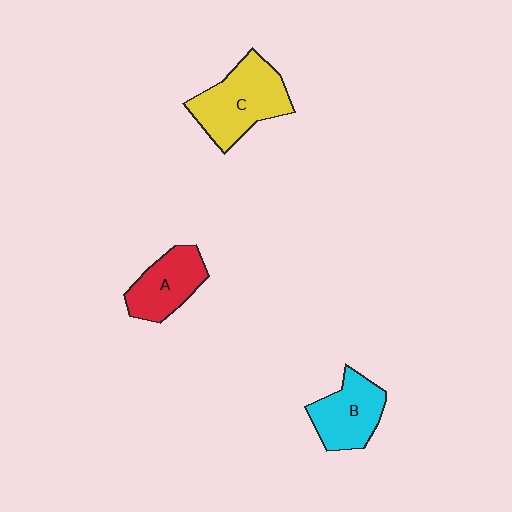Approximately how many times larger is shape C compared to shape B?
Approximately 1.3 times.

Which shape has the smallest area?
Shape A (red).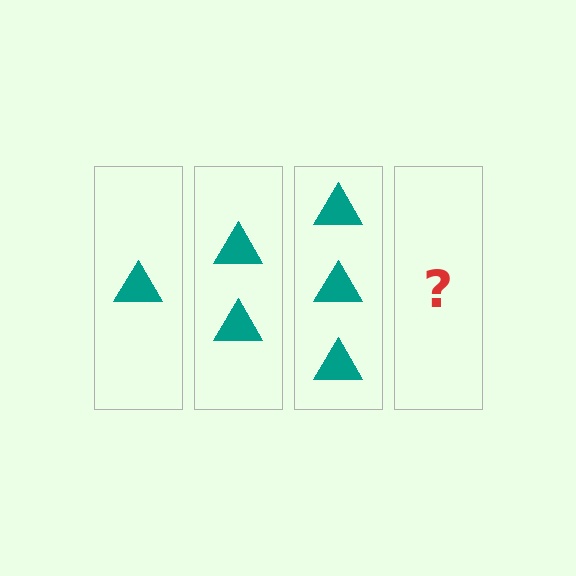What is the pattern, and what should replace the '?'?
The pattern is that each step adds one more triangle. The '?' should be 4 triangles.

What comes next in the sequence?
The next element should be 4 triangles.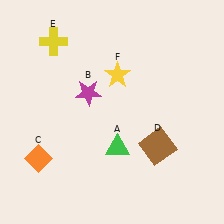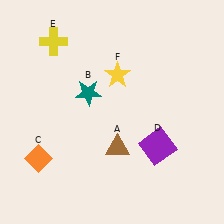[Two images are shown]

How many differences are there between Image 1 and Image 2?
There are 3 differences between the two images.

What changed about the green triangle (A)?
In Image 1, A is green. In Image 2, it changed to brown.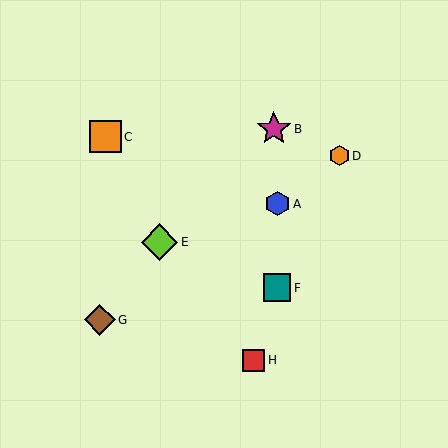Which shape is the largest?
The lime diamond (labeled E) is the largest.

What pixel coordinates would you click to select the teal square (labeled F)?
Click at (277, 288) to select the teal square F.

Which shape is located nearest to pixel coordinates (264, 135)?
The magenta star (labeled B) at (274, 129) is nearest to that location.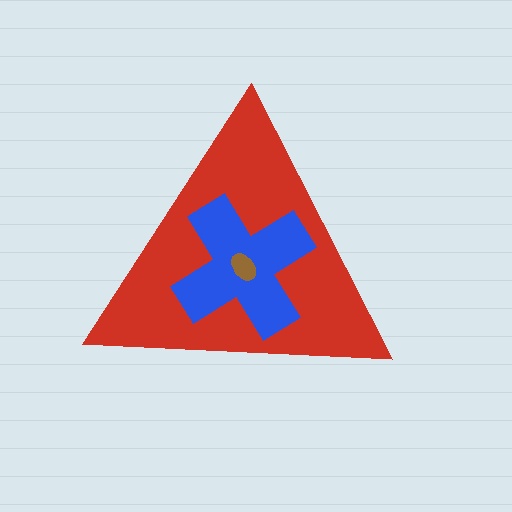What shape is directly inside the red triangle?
The blue cross.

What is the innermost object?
The brown ellipse.